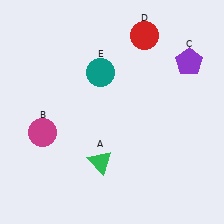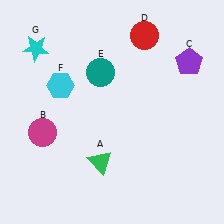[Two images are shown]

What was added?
A cyan hexagon (F), a cyan star (G) were added in Image 2.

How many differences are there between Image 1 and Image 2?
There are 2 differences between the two images.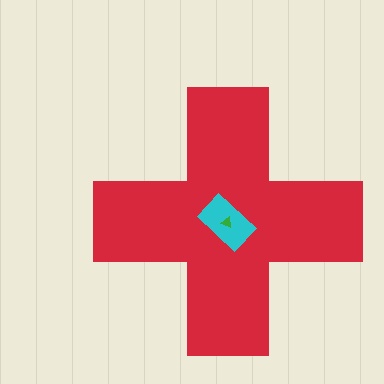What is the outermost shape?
The red cross.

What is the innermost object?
The green triangle.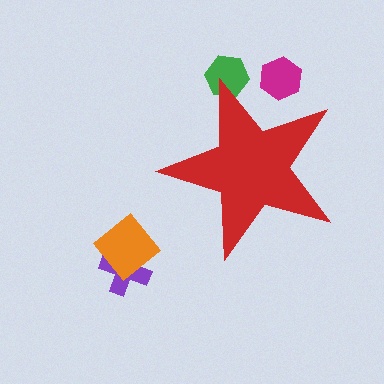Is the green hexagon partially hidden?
Yes, the green hexagon is partially hidden behind the red star.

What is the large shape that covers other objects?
A red star.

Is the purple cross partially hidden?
No, the purple cross is fully visible.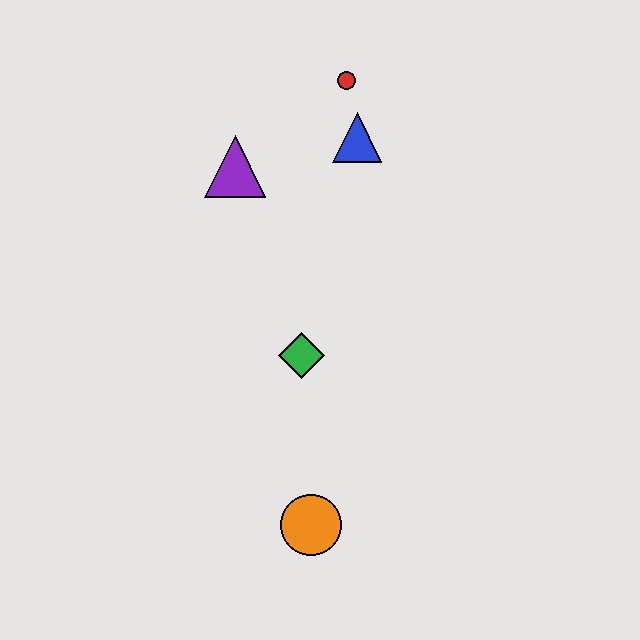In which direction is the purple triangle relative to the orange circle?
The purple triangle is above the orange circle.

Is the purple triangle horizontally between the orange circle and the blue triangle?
No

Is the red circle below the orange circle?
No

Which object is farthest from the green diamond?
The red circle is farthest from the green diamond.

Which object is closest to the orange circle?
The green diamond is closest to the orange circle.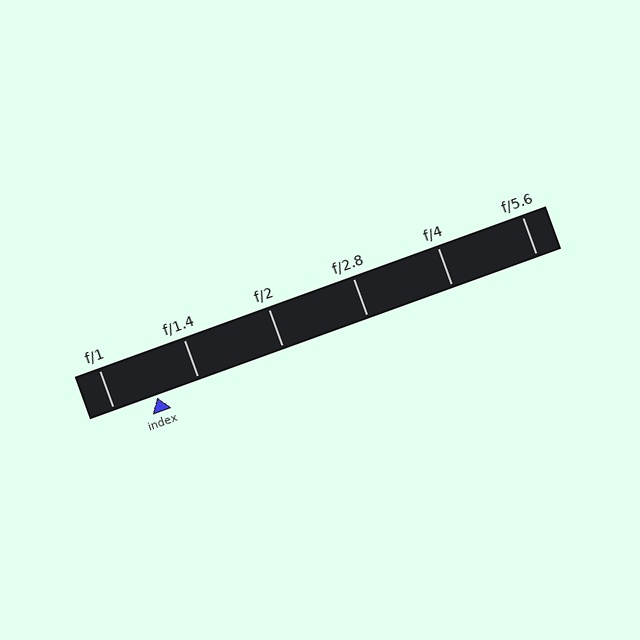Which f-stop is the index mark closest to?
The index mark is closest to f/1.4.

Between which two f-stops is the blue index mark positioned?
The index mark is between f/1 and f/1.4.